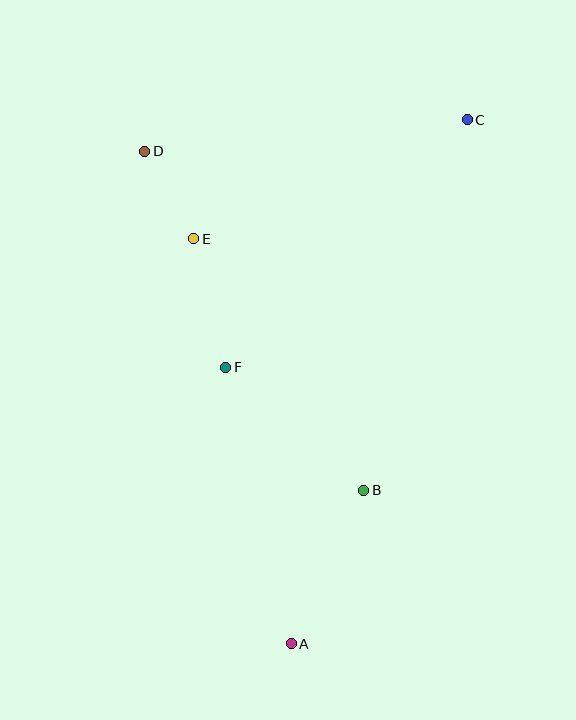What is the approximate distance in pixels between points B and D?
The distance between B and D is approximately 404 pixels.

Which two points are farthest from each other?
Points A and C are farthest from each other.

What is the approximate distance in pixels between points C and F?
The distance between C and F is approximately 346 pixels.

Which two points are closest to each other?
Points D and E are closest to each other.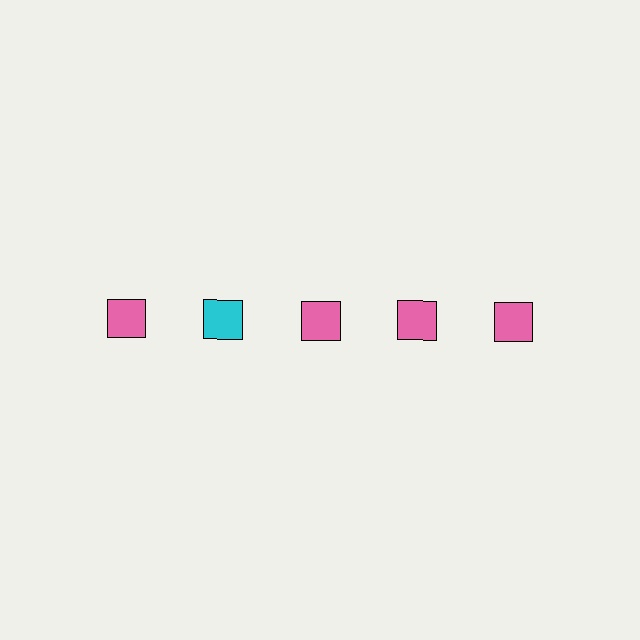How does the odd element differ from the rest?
It has a different color: cyan instead of pink.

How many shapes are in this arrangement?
There are 5 shapes arranged in a grid pattern.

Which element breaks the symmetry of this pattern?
The cyan square in the top row, second from left column breaks the symmetry. All other shapes are pink squares.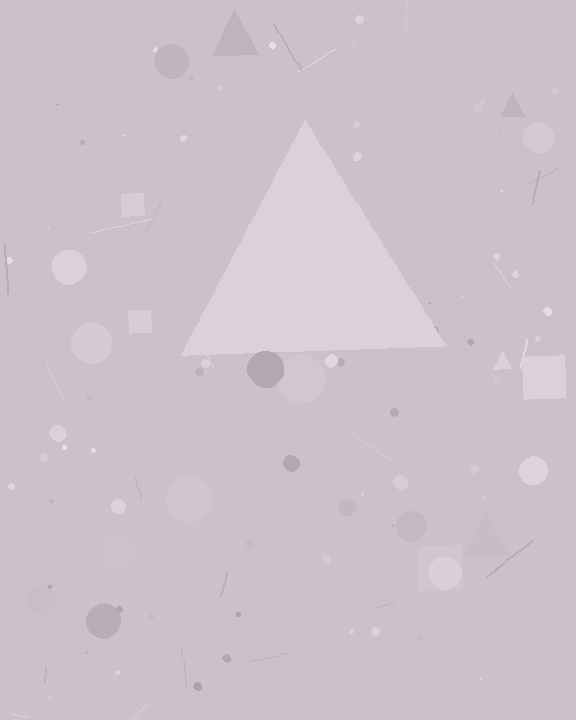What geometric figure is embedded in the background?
A triangle is embedded in the background.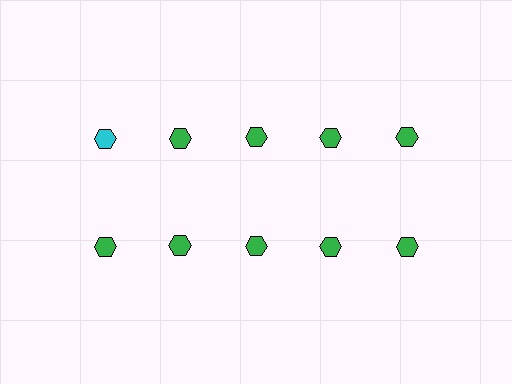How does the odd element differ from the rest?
It has a different color: cyan instead of green.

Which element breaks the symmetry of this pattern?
The cyan hexagon in the top row, leftmost column breaks the symmetry. All other shapes are green hexagons.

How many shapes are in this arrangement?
There are 10 shapes arranged in a grid pattern.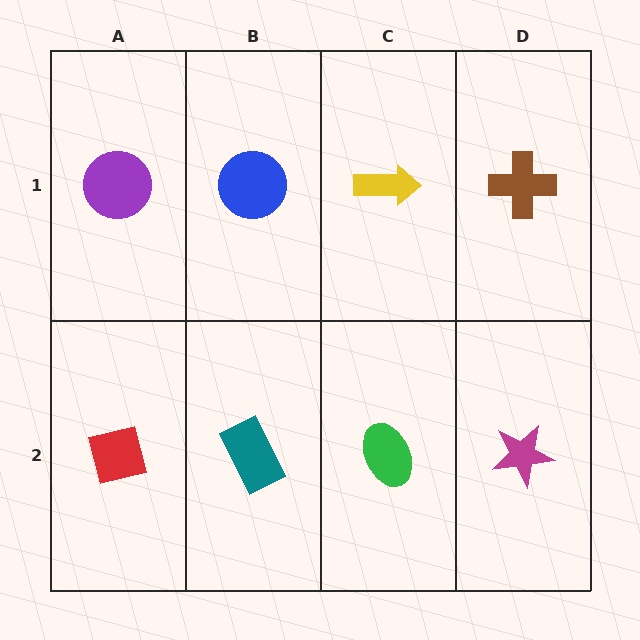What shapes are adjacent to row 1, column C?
A green ellipse (row 2, column C), a blue circle (row 1, column B), a brown cross (row 1, column D).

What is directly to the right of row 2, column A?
A teal rectangle.